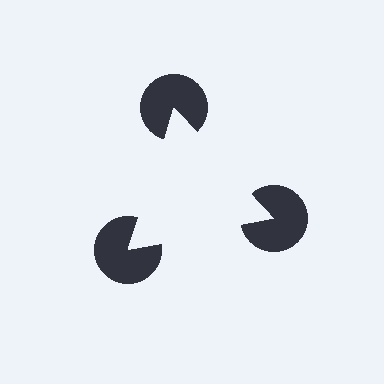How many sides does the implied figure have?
3 sides.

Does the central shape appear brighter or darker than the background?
It typically appears slightly brighter than the background, even though no actual brightness change is drawn.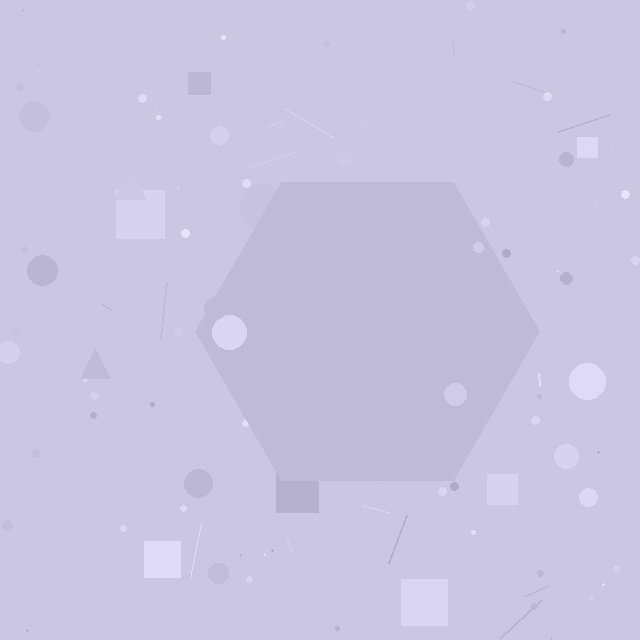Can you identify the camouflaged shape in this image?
The camouflaged shape is a hexagon.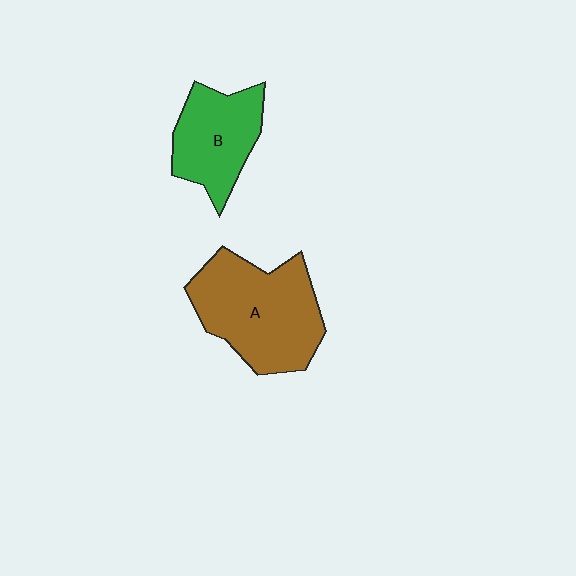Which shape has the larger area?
Shape A (brown).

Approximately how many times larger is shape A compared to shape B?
Approximately 1.5 times.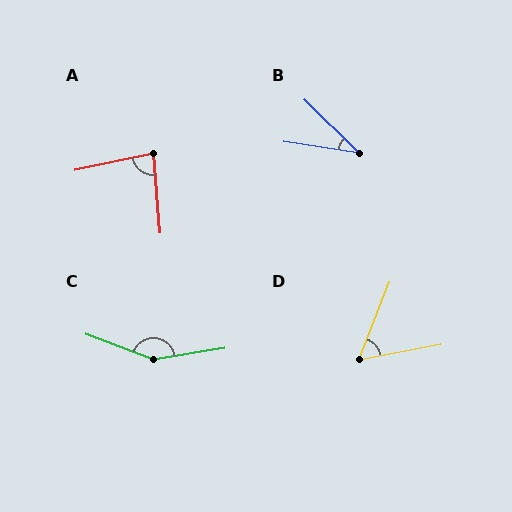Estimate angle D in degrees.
Approximately 57 degrees.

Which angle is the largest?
C, at approximately 150 degrees.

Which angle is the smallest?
B, at approximately 36 degrees.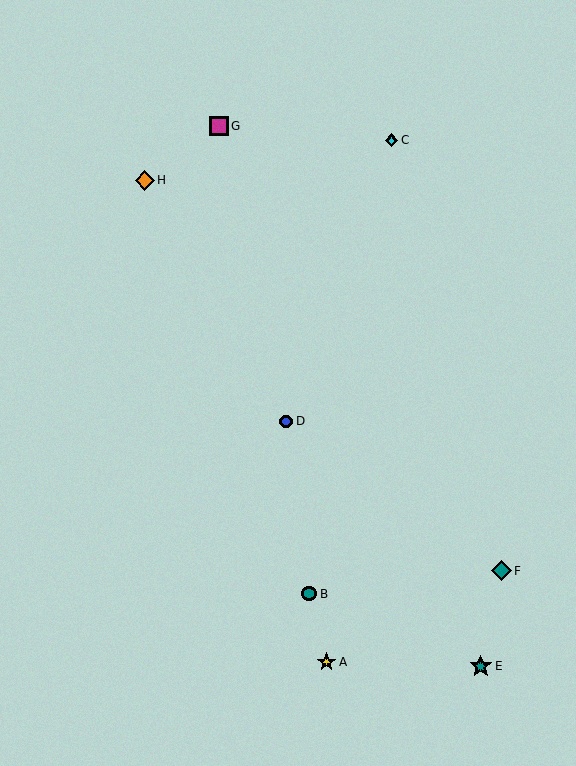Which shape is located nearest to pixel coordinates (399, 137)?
The cyan diamond (labeled C) at (392, 140) is nearest to that location.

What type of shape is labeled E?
Shape E is a teal star.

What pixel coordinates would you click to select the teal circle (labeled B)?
Click at (309, 594) to select the teal circle B.